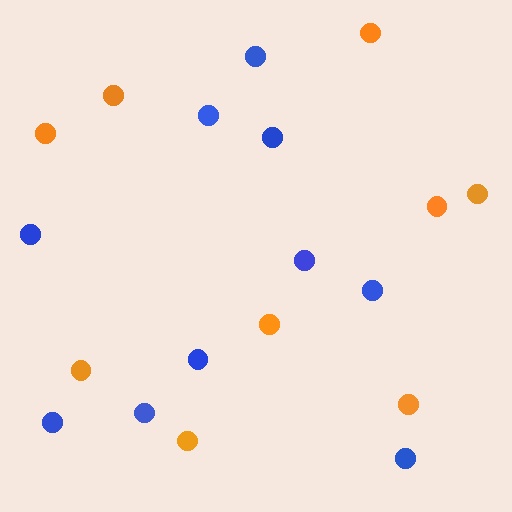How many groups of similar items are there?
There are 2 groups: one group of orange circles (9) and one group of blue circles (10).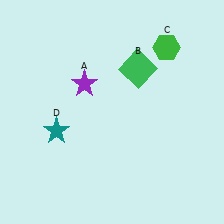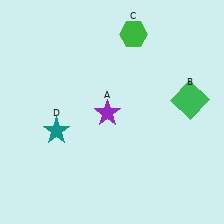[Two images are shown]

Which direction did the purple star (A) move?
The purple star (A) moved down.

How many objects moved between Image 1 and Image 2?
3 objects moved between the two images.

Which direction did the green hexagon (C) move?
The green hexagon (C) moved left.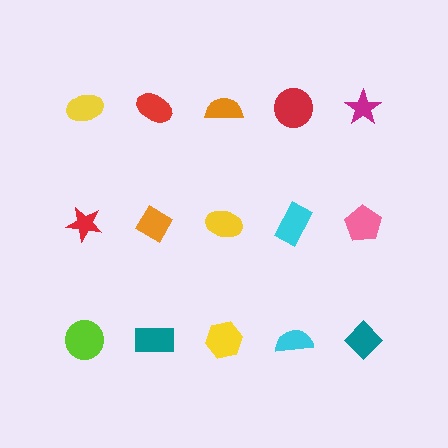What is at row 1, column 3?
An orange semicircle.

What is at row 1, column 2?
A red ellipse.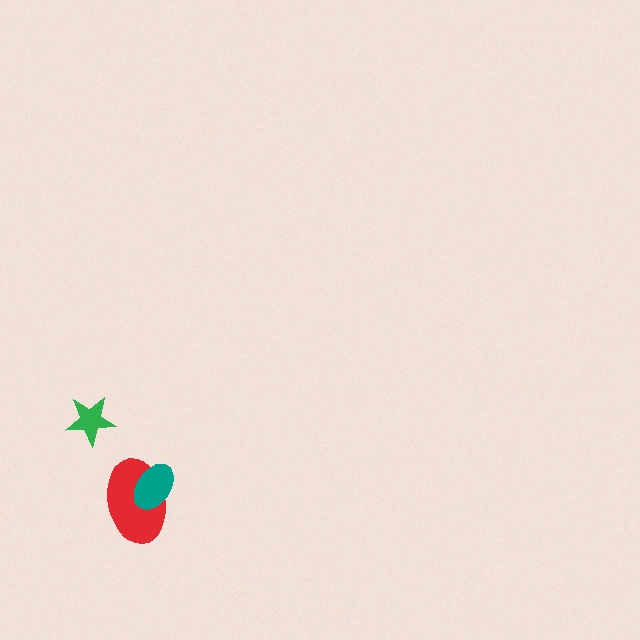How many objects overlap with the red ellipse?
1 object overlaps with the red ellipse.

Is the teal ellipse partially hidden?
No, no other shape covers it.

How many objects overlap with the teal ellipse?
1 object overlaps with the teal ellipse.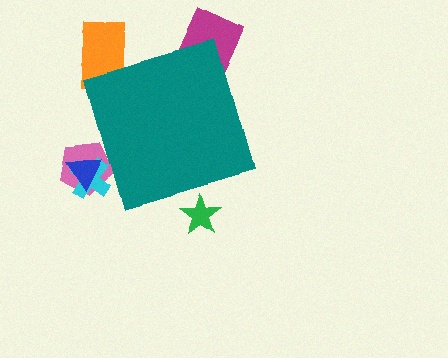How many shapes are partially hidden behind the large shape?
6 shapes are partially hidden.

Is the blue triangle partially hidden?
Yes, the blue triangle is partially hidden behind the teal diamond.